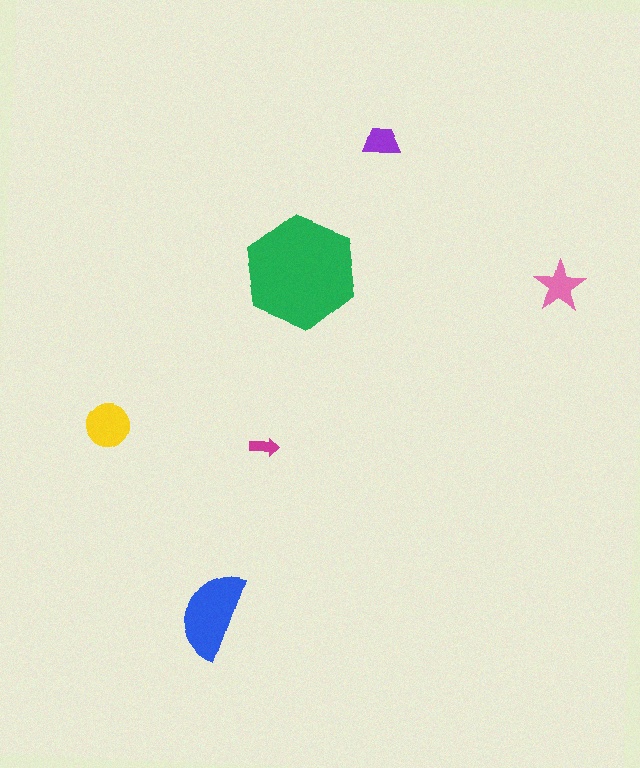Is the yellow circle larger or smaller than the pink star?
Larger.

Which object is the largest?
The green hexagon.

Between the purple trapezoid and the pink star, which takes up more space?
The pink star.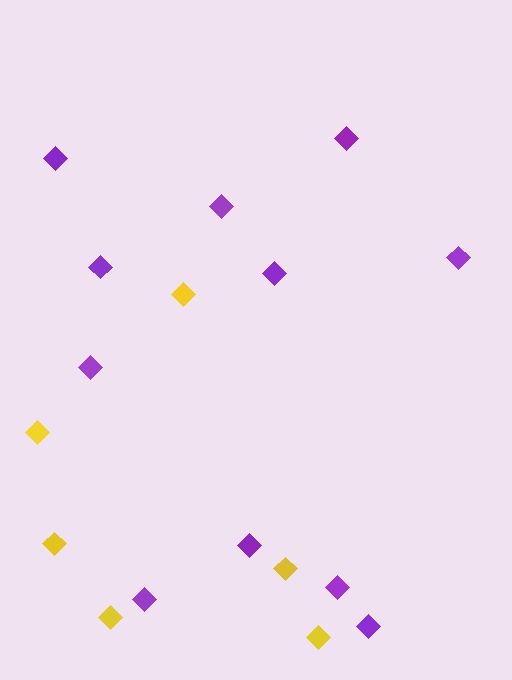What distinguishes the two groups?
There are 2 groups: one group of yellow diamonds (6) and one group of purple diamonds (11).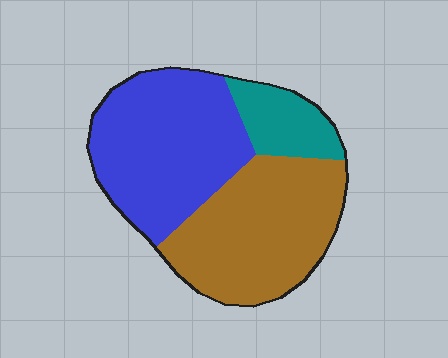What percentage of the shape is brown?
Brown covers roughly 45% of the shape.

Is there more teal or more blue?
Blue.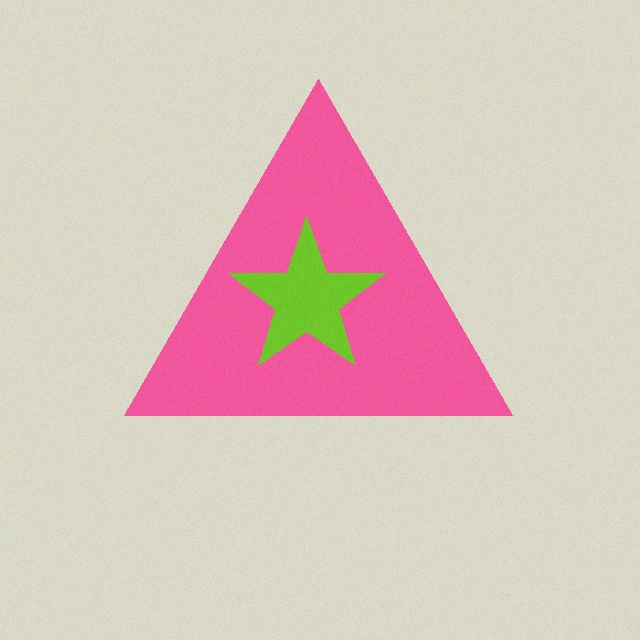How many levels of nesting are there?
2.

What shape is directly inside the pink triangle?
The lime star.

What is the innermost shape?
The lime star.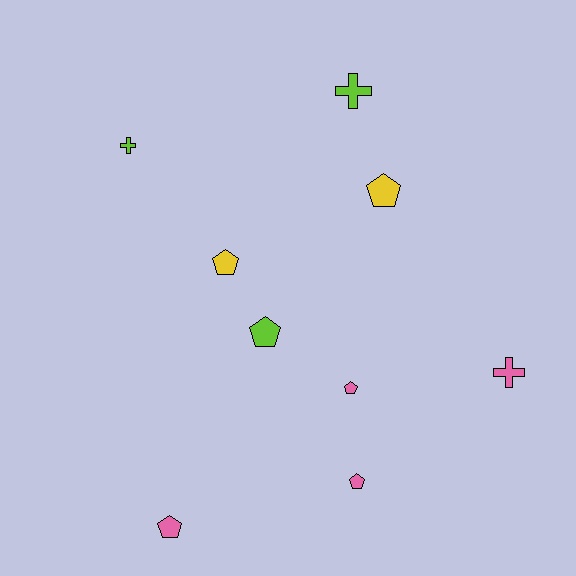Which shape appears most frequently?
Pentagon, with 6 objects.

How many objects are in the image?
There are 9 objects.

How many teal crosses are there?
There are no teal crosses.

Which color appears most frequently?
Pink, with 4 objects.